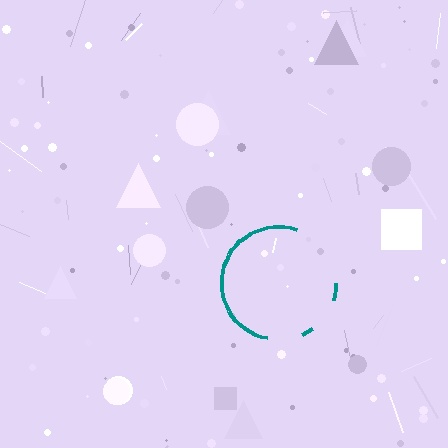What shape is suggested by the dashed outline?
The dashed outline suggests a circle.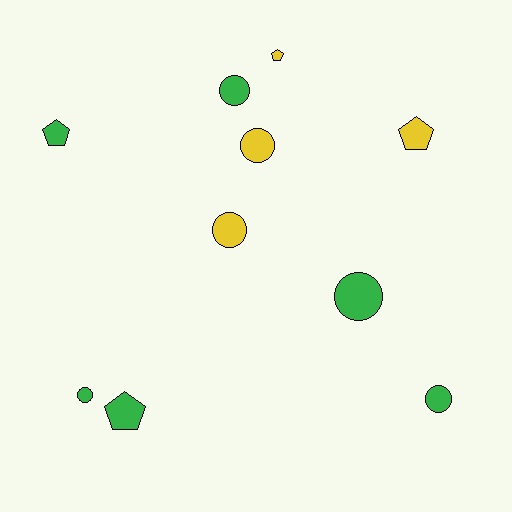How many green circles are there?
There are 4 green circles.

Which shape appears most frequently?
Circle, with 6 objects.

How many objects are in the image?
There are 10 objects.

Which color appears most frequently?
Green, with 6 objects.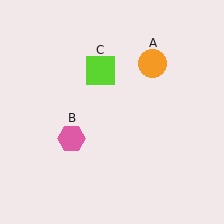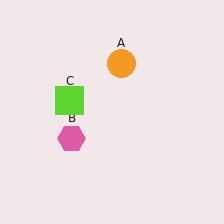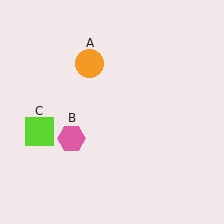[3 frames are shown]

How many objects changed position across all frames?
2 objects changed position: orange circle (object A), lime square (object C).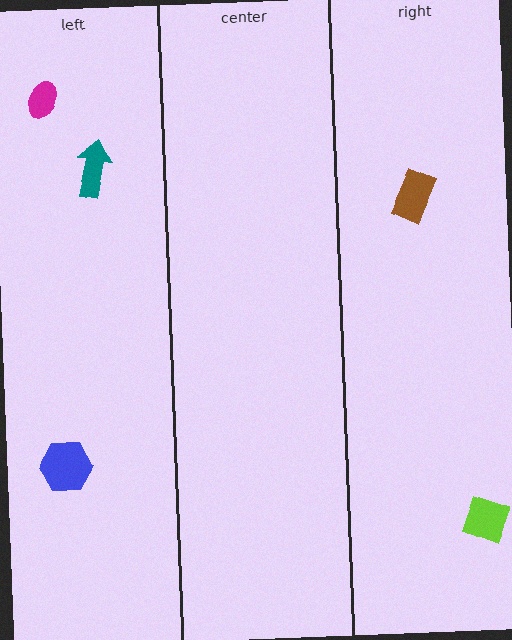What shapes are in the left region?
The magenta ellipse, the blue hexagon, the teal arrow.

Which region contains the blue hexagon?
The left region.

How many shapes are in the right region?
2.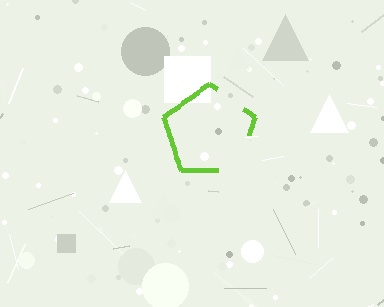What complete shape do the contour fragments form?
The contour fragments form a pentagon.